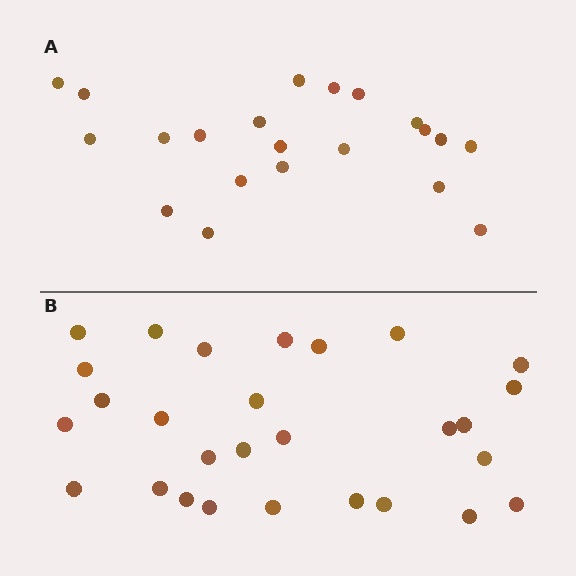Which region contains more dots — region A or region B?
Region B (the bottom region) has more dots.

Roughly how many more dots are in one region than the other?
Region B has roughly 8 or so more dots than region A.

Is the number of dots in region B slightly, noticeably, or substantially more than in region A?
Region B has noticeably more, but not dramatically so. The ratio is roughly 1.3 to 1.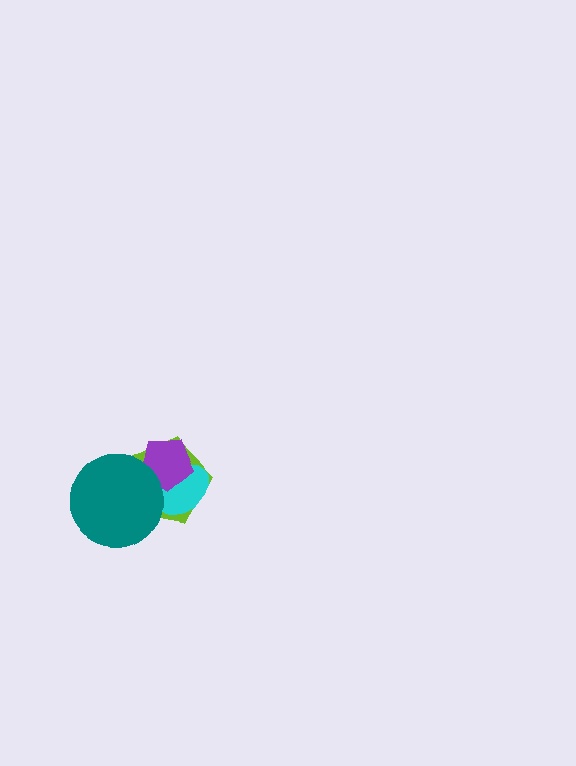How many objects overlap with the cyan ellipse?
2 objects overlap with the cyan ellipse.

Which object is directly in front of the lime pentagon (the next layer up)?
The cyan ellipse is directly in front of the lime pentagon.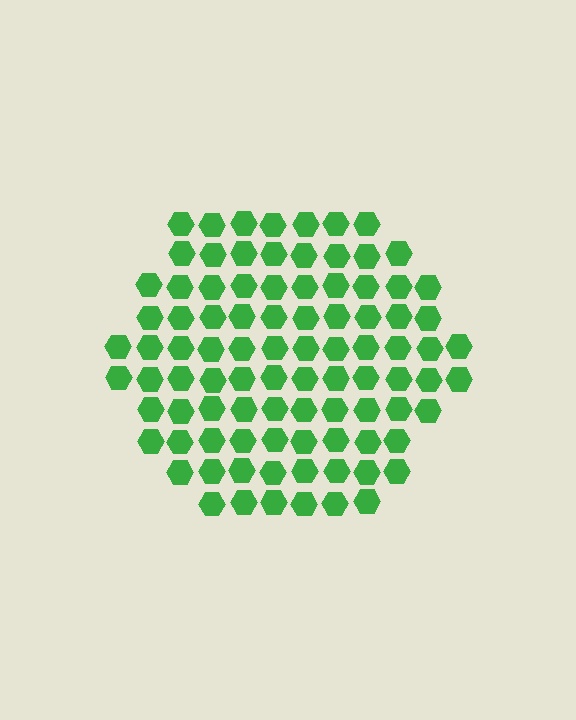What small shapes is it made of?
It is made of small hexagons.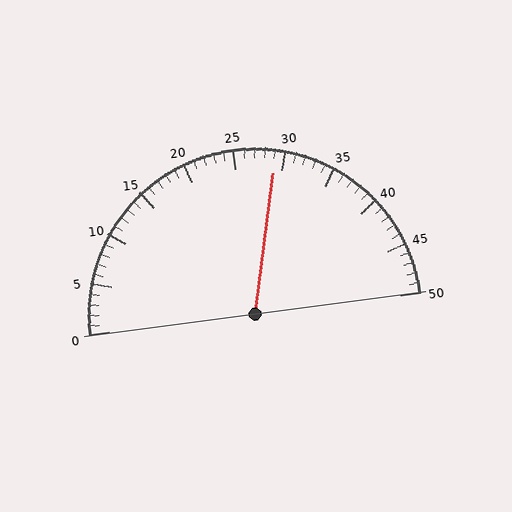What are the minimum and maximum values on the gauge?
The gauge ranges from 0 to 50.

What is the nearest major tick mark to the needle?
The nearest major tick mark is 30.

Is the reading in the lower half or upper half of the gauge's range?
The reading is in the upper half of the range (0 to 50).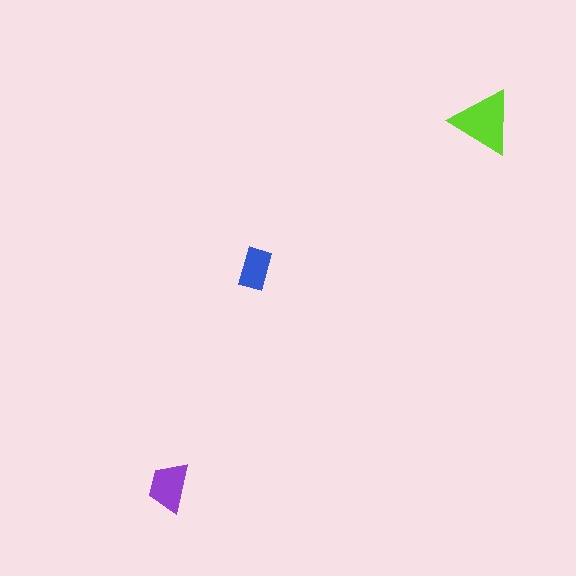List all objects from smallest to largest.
The blue rectangle, the purple trapezoid, the lime triangle.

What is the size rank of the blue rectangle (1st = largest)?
3rd.